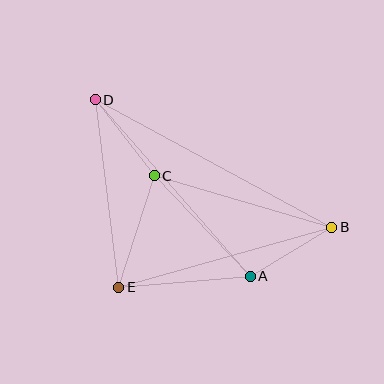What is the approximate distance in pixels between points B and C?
The distance between B and C is approximately 185 pixels.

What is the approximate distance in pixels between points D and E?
The distance between D and E is approximately 189 pixels.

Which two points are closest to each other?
Points A and B are closest to each other.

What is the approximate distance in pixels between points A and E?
The distance between A and E is approximately 132 pixels.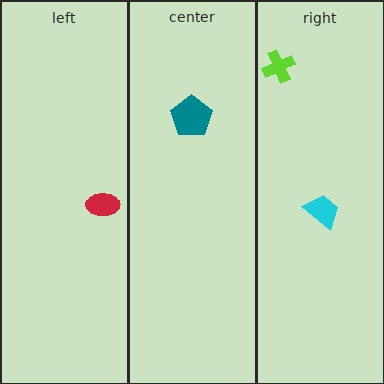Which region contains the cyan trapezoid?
The right region.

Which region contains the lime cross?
The right region.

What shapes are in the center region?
The teal pentagon.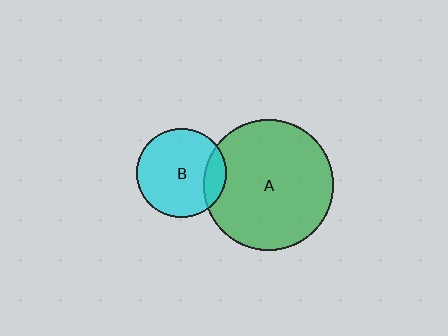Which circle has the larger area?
Circle A (green).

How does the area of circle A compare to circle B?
Approximately 2.1 times.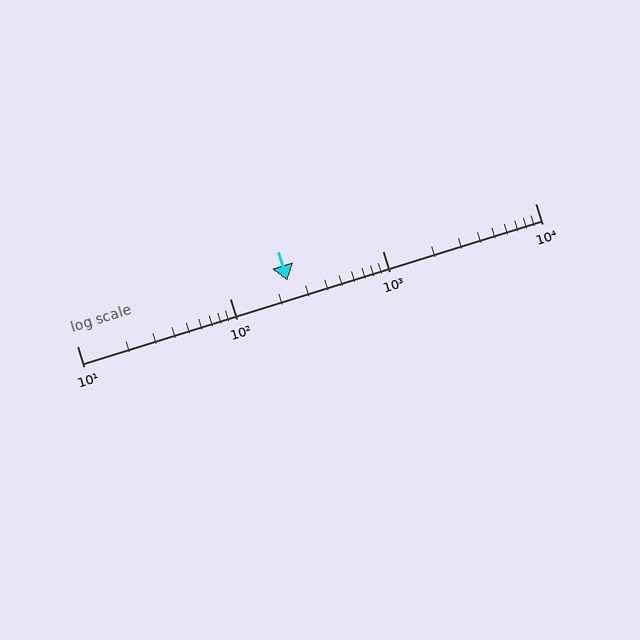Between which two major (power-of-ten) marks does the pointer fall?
The pointer is between 100 and 1000.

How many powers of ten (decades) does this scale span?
The scale spans 3 decades, from 10 to 10000.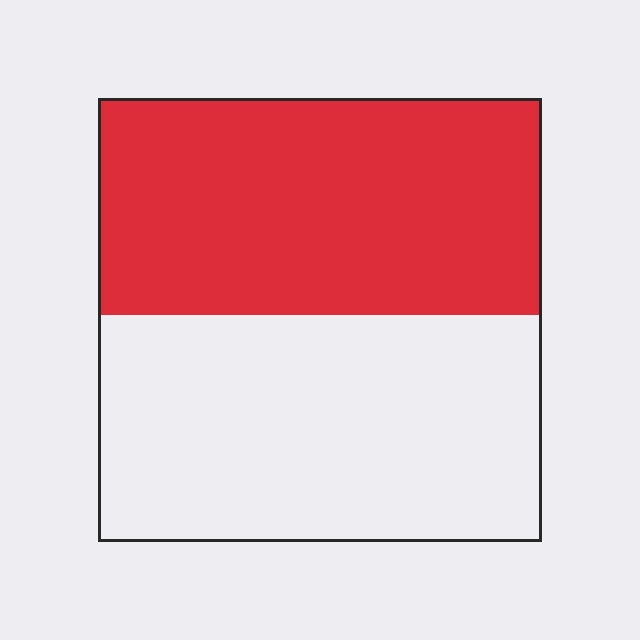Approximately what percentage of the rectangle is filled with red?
Approximately 50%.